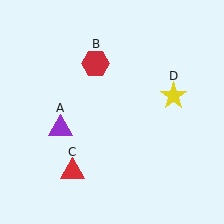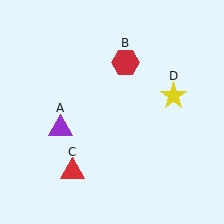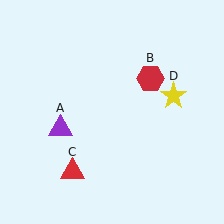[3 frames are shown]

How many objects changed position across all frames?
1 object changed position: red hexagon (object B).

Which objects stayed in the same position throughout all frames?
Purple triangle (object A) and red triangle (object C) and yellow star (object D) remained stationary.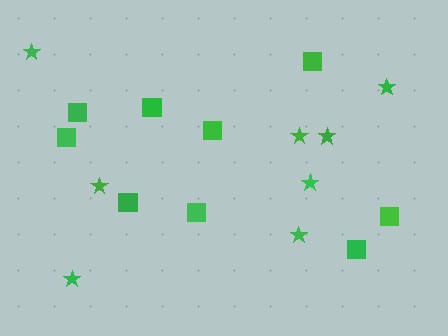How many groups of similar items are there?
There are 2 groups: one group of stars (8) and one group of squares (9).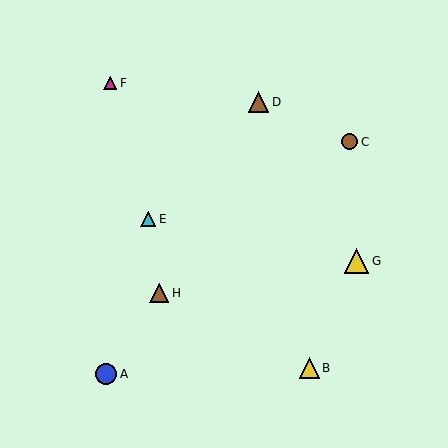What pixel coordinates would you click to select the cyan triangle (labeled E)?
Click at (148, 219) to select the cyan triangle E.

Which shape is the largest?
The yellow triangle (labeled G) is the largest.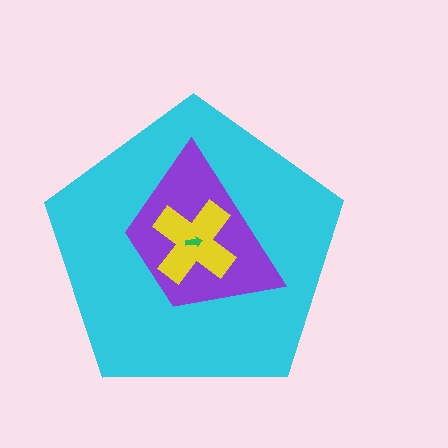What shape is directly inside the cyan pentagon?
The purple trapezoid.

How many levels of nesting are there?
4.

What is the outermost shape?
The cyan pentagon.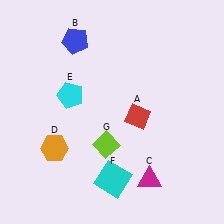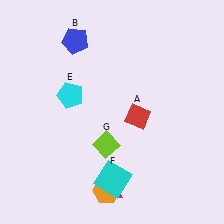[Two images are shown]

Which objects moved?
The objects that moved are: the magenta triangle (C), the orange hexagon (D).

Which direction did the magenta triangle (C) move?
The magenta triangle (C) moved left.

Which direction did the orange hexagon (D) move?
The orange hexagon (D) moved right.